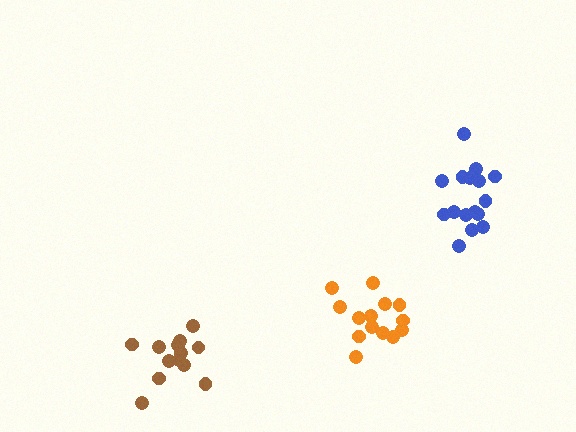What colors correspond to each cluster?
The clusters are colored: orange, brown, blue.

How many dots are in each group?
Group 1: 14 dots, Group 2: 13 dots, Group 3: 16 dots (43 total).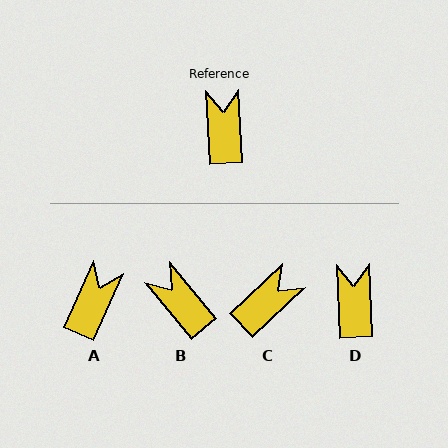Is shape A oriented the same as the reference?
No, it is off by about 27 degrees.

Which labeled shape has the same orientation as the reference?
D.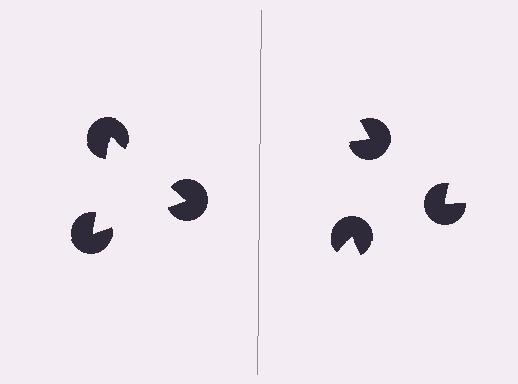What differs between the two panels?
The pac-man discs are positioned identically on both sides; only the wedge orientations differ. On the left they align to a triangle; on the right they are misaligned.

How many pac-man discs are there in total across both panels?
6 — 3 on each side.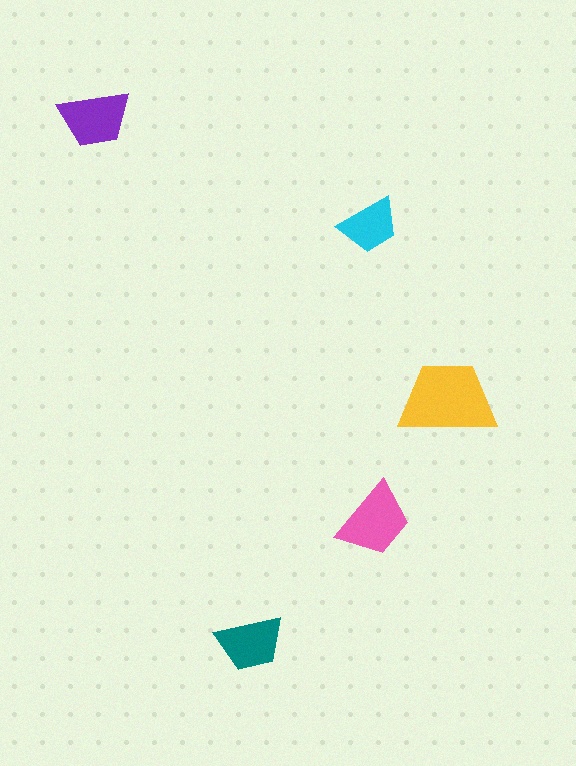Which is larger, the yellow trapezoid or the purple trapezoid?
The yellow one.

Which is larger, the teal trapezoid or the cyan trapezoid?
The teal one.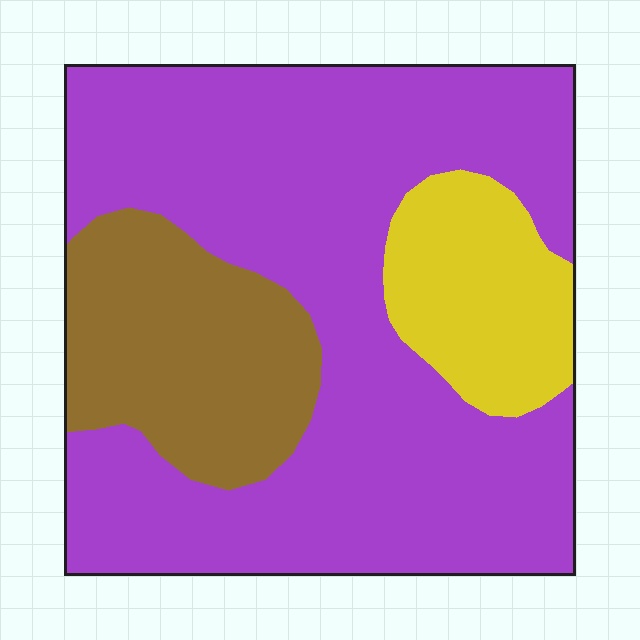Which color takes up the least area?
Yellow, at roughly 15%.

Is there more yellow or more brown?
Brown.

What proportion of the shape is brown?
Brown covers 20% of the shape.